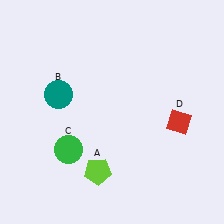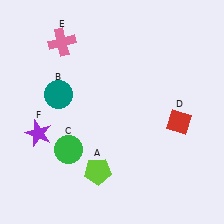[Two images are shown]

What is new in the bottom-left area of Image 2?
A purple star (F) was added in the bottom-left area of Image 2.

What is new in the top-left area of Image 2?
A pink cross (E) was added in the top-left area of Image 2.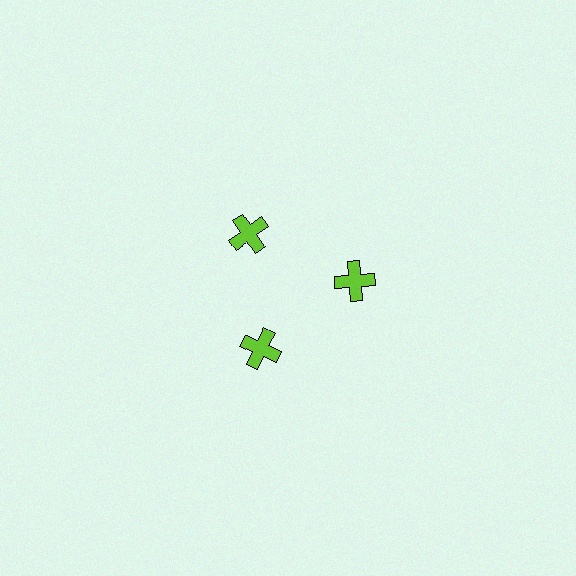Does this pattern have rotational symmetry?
Yes, this pattern has 3-fold rotational symmetry. It looks the same after rotating 120 degrees around the center.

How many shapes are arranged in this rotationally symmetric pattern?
There are 3 shapes, arranged in 3 groups of 1.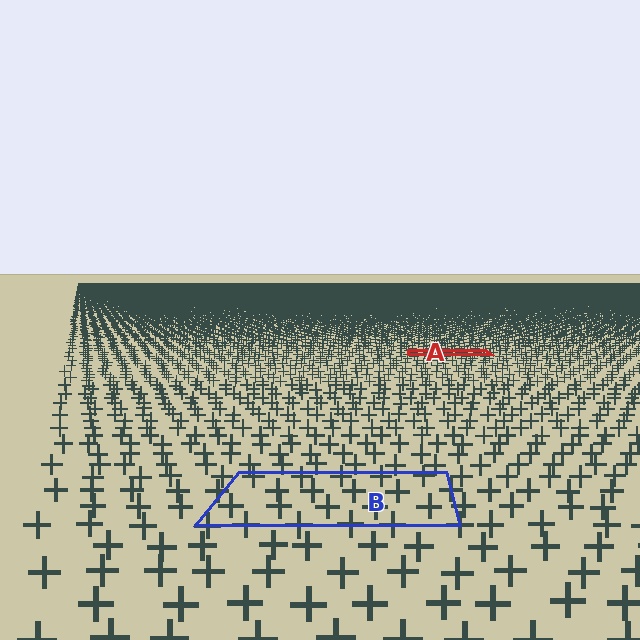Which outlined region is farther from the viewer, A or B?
Region A is farther from the viewer — the texture elements inside it appear smaller and more densely packed.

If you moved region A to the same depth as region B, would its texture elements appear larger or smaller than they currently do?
They would appear larger. At a closer depth, the same texture elements are projected at a bigger on-screen size.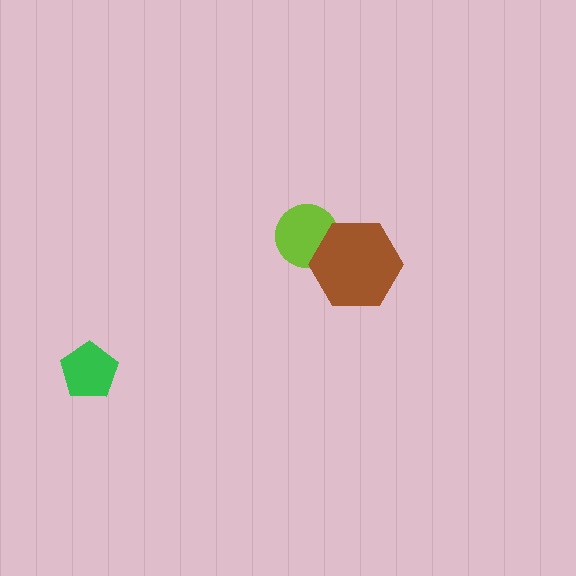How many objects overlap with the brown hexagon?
1 object overlaps with the brown hexagon.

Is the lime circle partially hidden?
Yes, it is partially covered by another shape.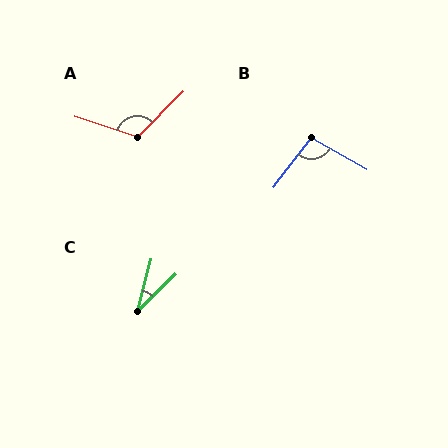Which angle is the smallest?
C, at approximately 31 degrees.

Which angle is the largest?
A, at approximately 117 degrees.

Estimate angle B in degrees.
Approximately 98 degrees.